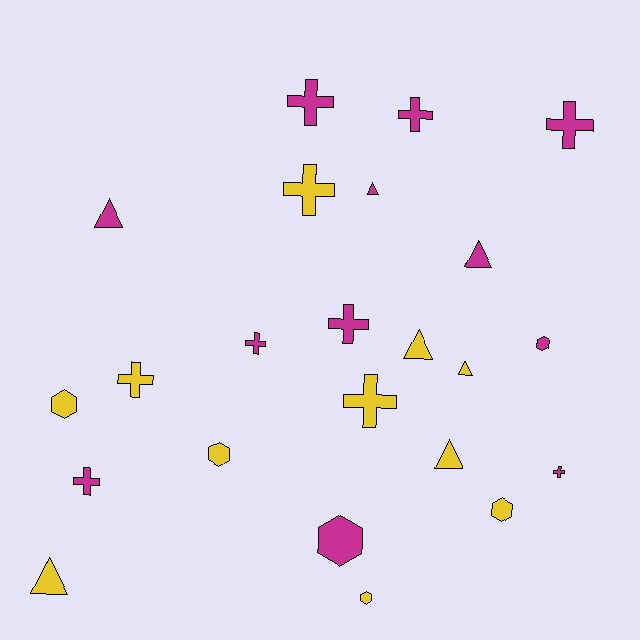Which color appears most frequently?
Magenta, with 12 objects.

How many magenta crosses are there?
There are 7 magenta crosses.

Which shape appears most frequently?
Cross, with 10 objects.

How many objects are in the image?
There are 23 objects.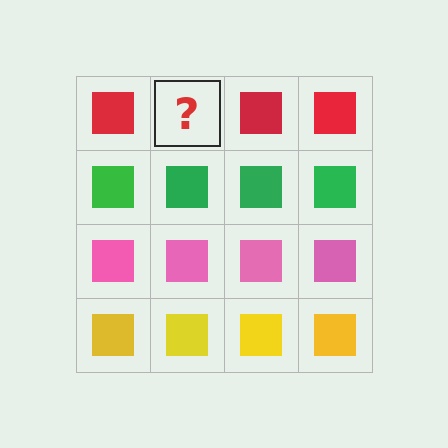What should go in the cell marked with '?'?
The missing cell should contain a red square.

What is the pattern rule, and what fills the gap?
The rule is that each row has a consistent color. The gap should be filled with a red square.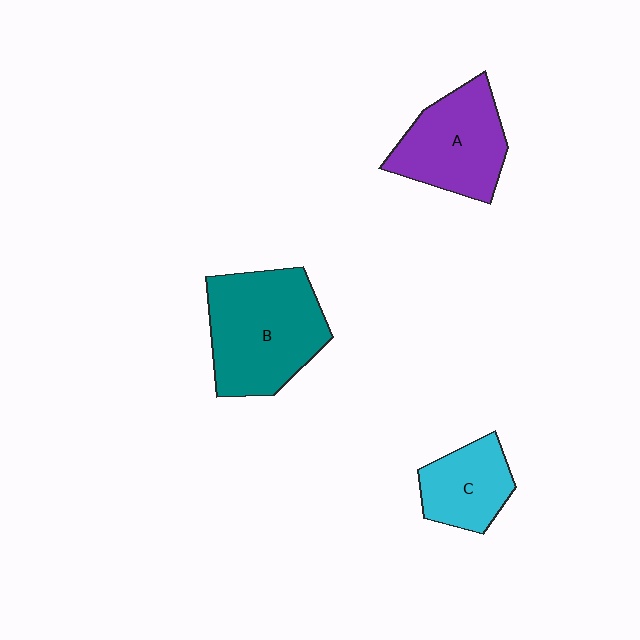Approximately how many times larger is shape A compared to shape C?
Approximately 1.5 times.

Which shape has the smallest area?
Shape C (cyan).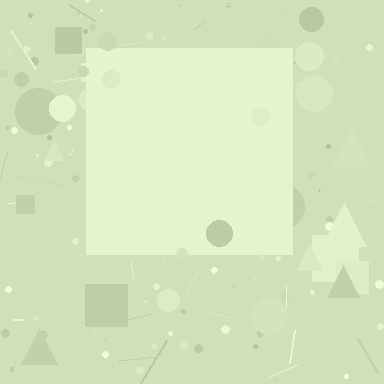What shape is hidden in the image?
A square is hidden in the image.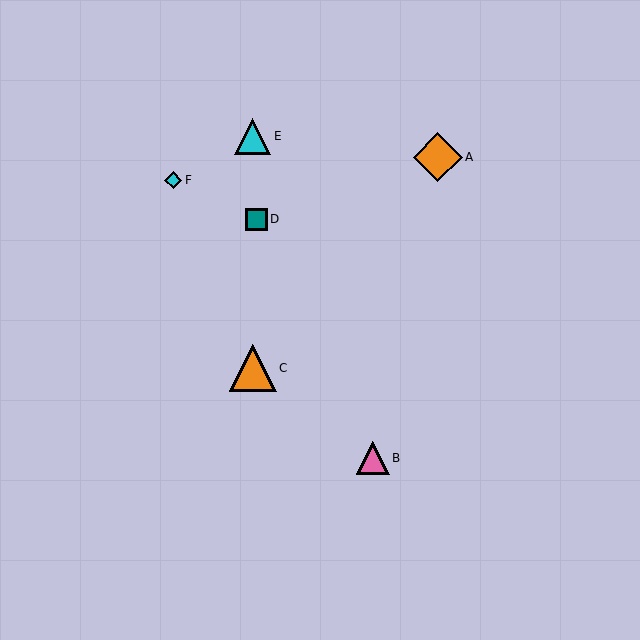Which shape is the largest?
The orange diamond (labeled A) is the largest.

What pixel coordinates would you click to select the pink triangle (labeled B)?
Click at (373, 458) to select the pink triangle B.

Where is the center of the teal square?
The center of the teal square is at (256, 219).